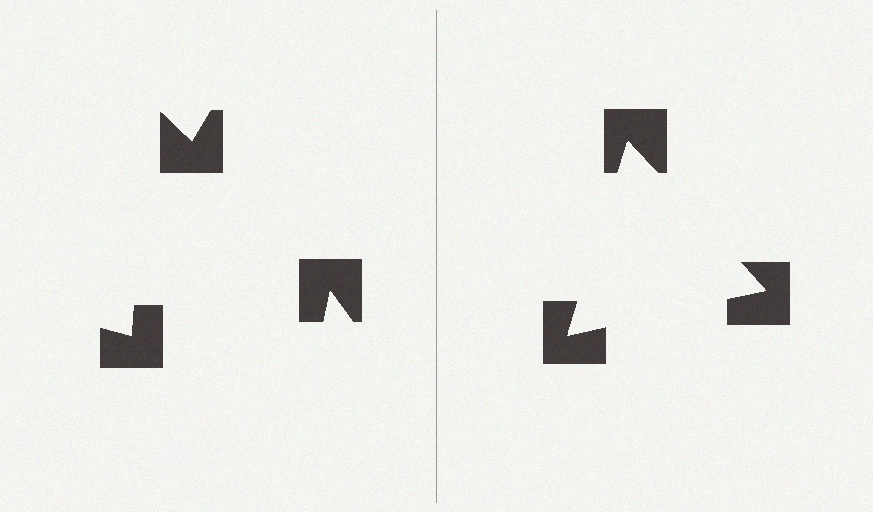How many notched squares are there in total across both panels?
6 — 3 on each side.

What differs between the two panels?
The notched squares are positioned identically on both sides; only the wedge orientations differ. On the right they align to a triangle; on the left they are misaligned.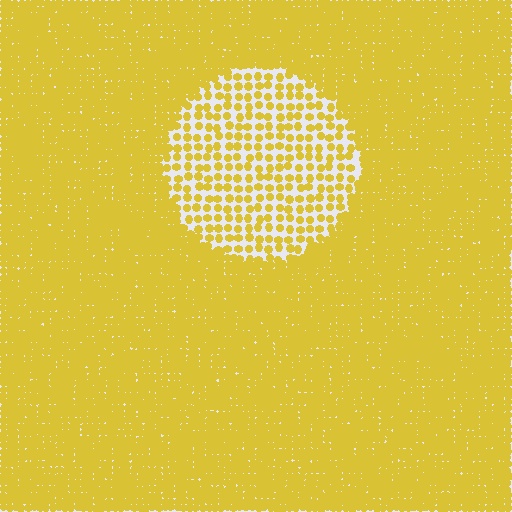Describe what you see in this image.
The image contains small yellow elements arranged at two different densities. A circle-shaped region is visible where the elements are less densely packed than the surrounding area.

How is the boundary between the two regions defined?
The boundary is defined by a change in element density (approximately 2.7x ratio). All elements are the same color, size, and shape.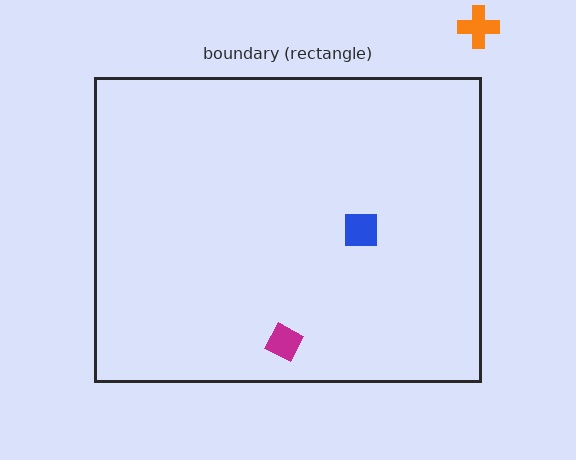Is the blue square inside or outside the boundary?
Inside.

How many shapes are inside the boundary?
2 inside, 1 outside.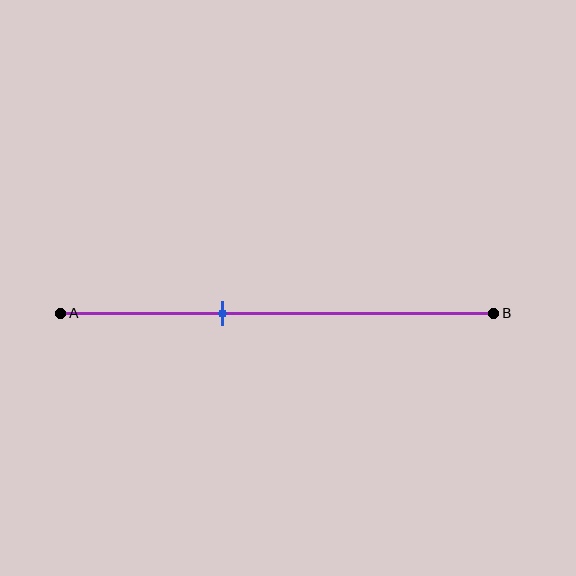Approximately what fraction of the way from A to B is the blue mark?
The blue mark is approximately 40% of the way from A to B.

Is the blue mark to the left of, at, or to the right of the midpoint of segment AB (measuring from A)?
The blue mark is to the left of the midpoint of segment AB.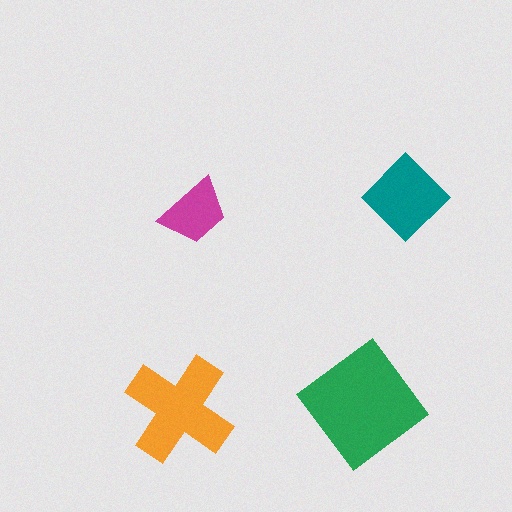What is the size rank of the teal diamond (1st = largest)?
3rd.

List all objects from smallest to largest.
The magenta trapezoid, the teal diamond, the orange cross, the green diamond.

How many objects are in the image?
There are 4 objects in the image.